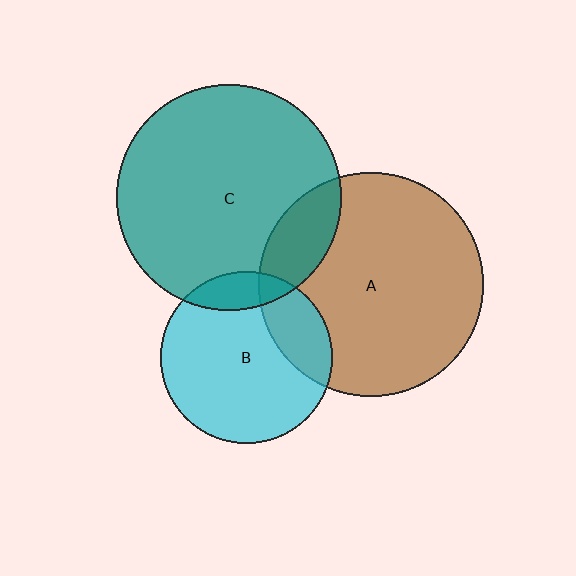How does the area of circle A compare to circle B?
Approximately 1.7 times.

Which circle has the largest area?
Circle C (teal).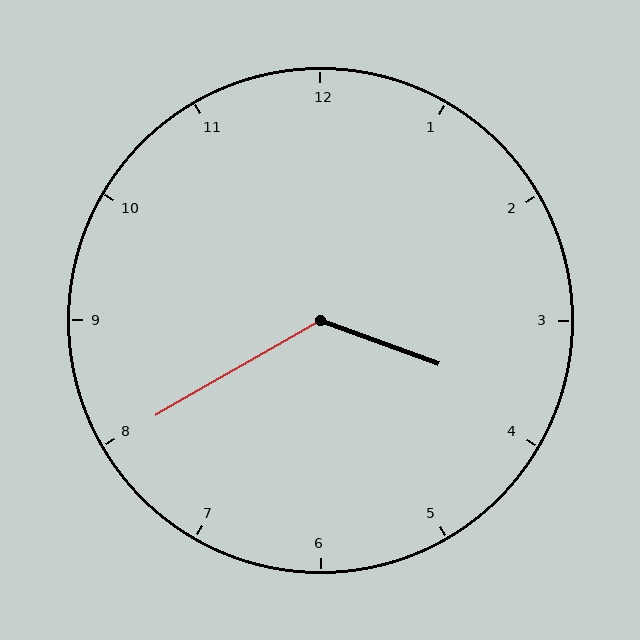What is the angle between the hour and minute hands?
Approximately 130 degrees.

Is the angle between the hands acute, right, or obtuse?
It is obtuse.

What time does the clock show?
3:40.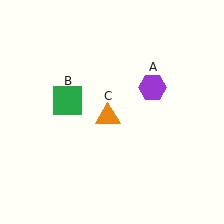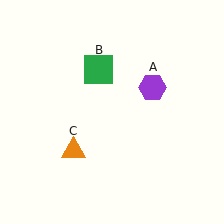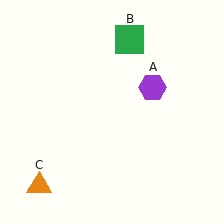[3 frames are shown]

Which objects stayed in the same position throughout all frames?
Purple hexagon (object A) remained stationary.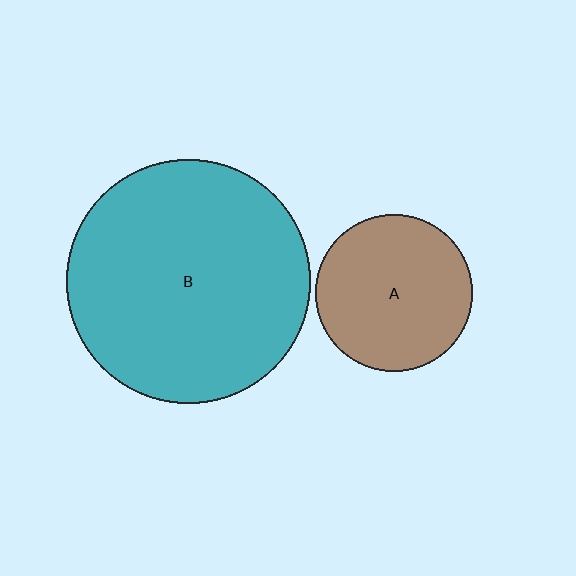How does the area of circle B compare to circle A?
Approximately 2.4 times.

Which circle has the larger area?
Circle B (teal).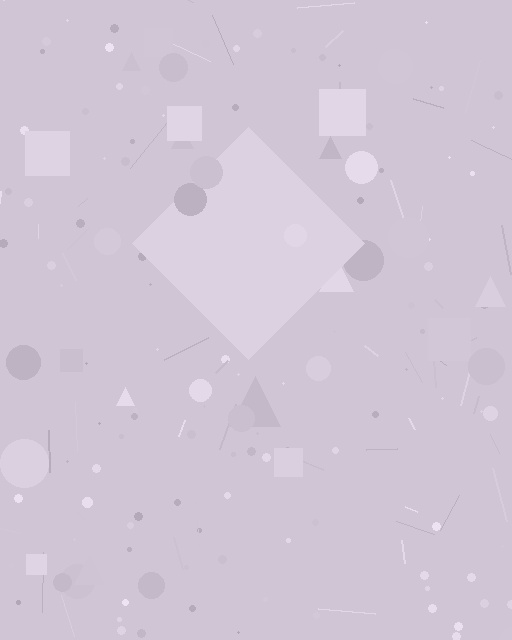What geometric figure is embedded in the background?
A diamond is embedded in the background.